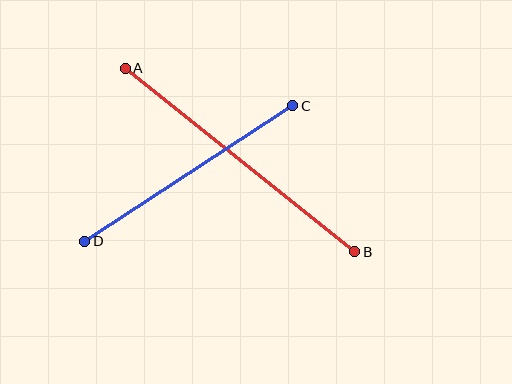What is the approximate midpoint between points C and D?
The midpoint is at approximately (189, 174) pixels.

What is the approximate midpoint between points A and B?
The midpoint is at approximately (240, 160) pixels.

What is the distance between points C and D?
The distance is approximately 248 pixels.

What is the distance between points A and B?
The distance is approximately 293 pixels.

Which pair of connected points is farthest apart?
Points A and B are farthest apart.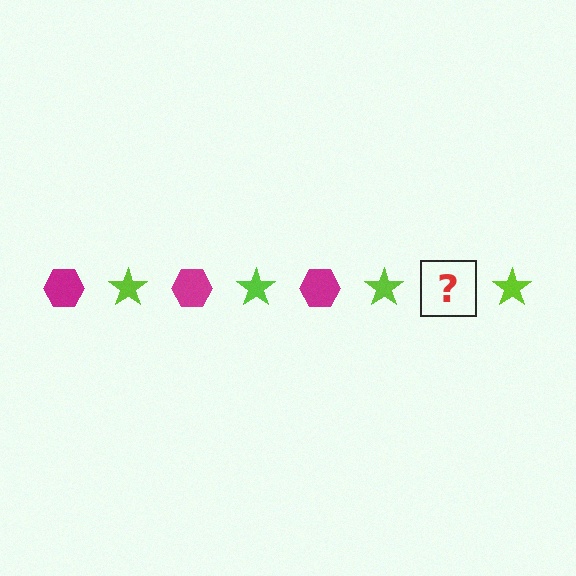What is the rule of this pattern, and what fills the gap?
The rule is that the pattern alternates between magenta hexagon and lime star. The gap should be filled with a magenta hexagon.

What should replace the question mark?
The question mark should be replaced with a magenta hexagon.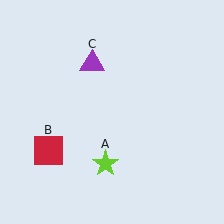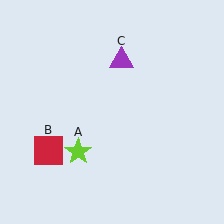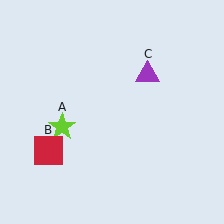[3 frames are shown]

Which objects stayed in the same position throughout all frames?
Red square (object B) remained stationary.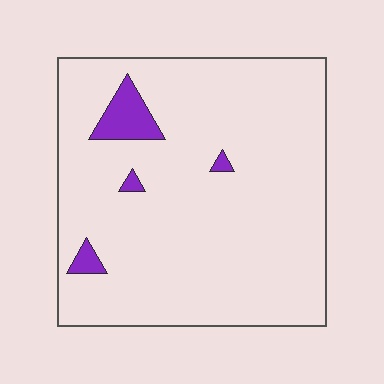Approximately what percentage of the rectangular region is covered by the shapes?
Approximately 5%.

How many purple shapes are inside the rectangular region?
4.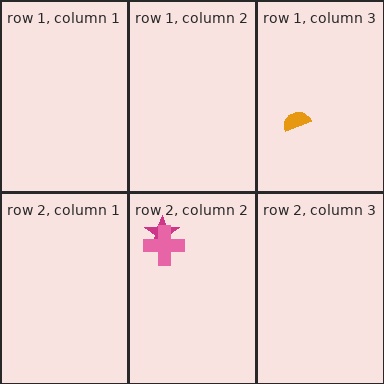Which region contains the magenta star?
The row 2, column 2 region.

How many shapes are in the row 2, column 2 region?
2.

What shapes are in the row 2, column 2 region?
The magenta star, the pink cross.